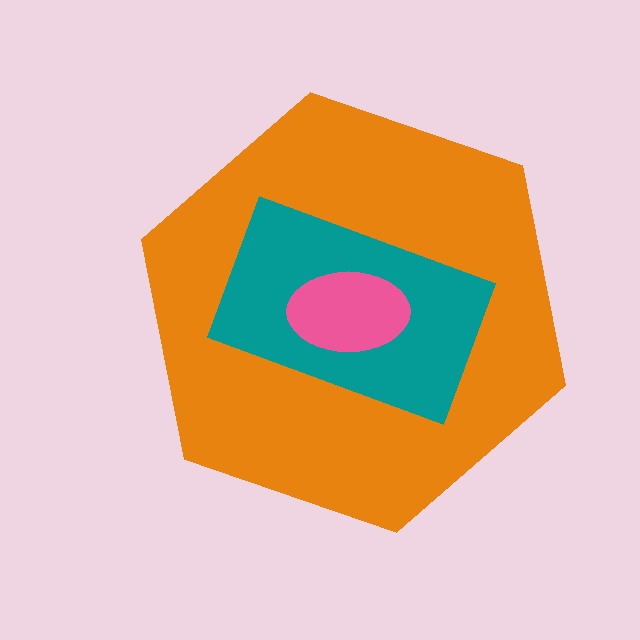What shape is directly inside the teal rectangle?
The pink ellipse.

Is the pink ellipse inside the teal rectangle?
Yes.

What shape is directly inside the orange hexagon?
The teal rectangle.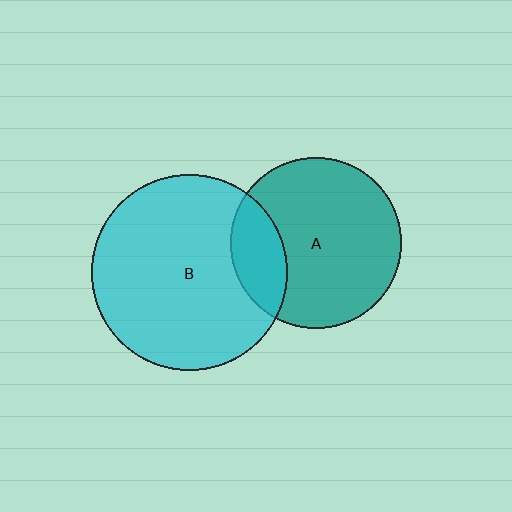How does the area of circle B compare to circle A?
Approximately 1.3 times.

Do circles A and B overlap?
Yes.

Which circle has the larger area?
Circle B (cyan).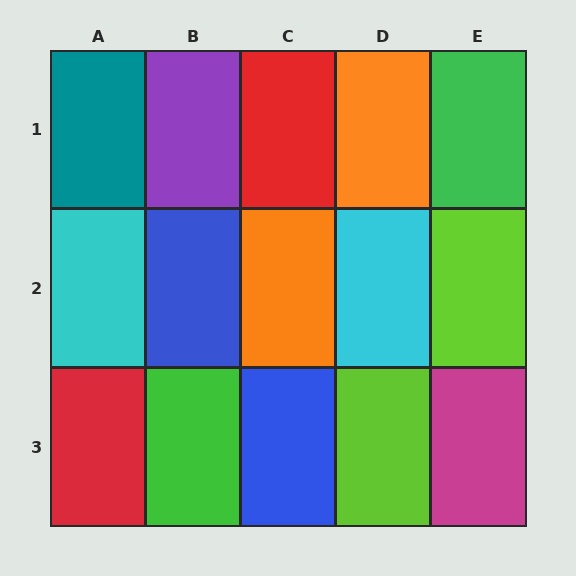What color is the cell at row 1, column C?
Red.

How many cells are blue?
2 cells are blue.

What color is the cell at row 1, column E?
Green.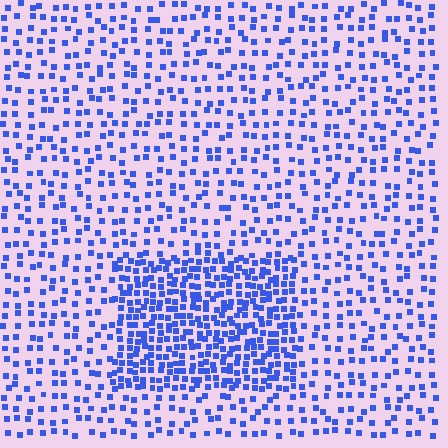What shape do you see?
I see a rectangle.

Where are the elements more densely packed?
The elements are more densely packed inside the rectangle boundary.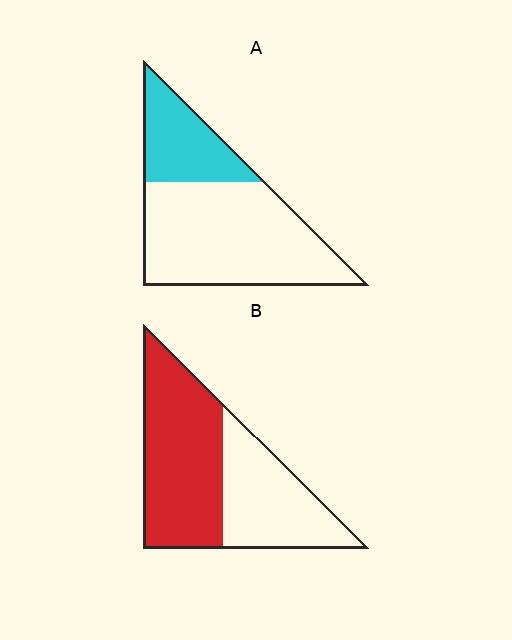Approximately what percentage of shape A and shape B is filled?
A is approximately 30% and B is approximately 60%.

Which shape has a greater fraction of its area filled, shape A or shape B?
Shape B.